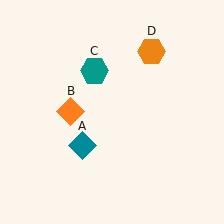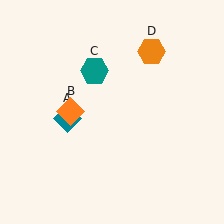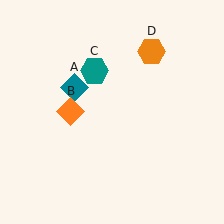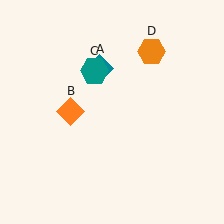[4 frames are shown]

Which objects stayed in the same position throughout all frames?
Orange diamond (object B) and teal hexagon (object C) and orange hexagon (object D) remained stationary.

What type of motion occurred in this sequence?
The teal diamond (object A) rotated clockwise around the center of the scene.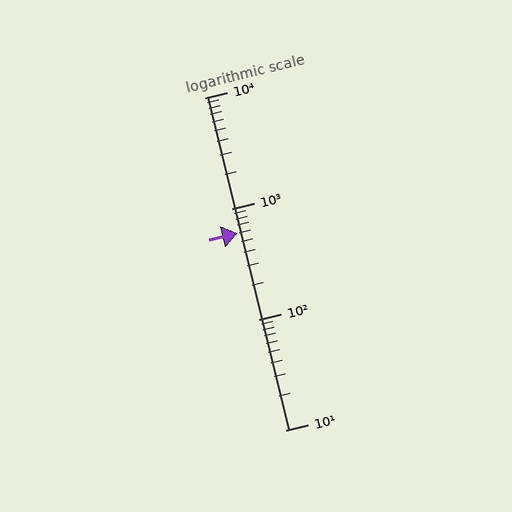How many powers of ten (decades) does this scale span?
The scale spans 3 decades, from 10 to 10000.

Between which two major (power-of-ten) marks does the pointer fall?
The pointer is between 100 and 1000.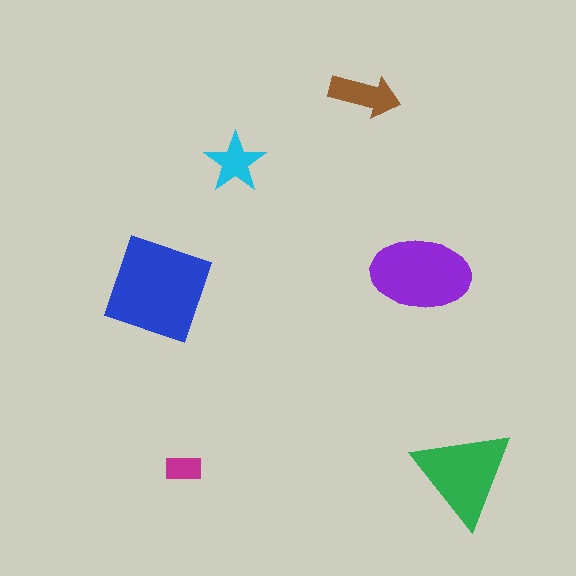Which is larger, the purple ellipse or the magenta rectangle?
The purple ellipse.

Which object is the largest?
The blue square.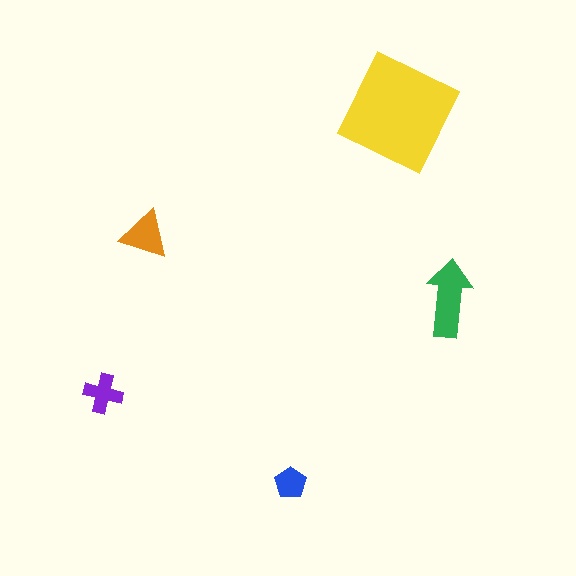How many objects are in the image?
There are 5 objects in the image.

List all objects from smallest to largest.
The blue pentagon, the purple cross, the orange triangle, the green arrow, the yellow square.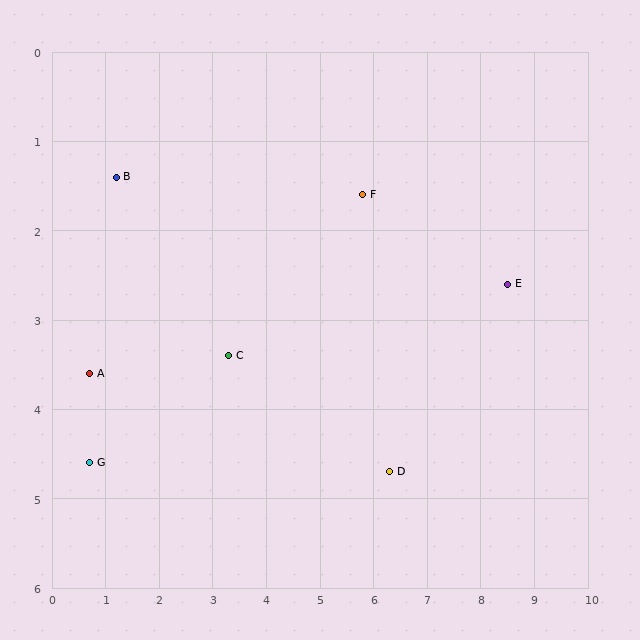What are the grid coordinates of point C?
Point C is at approximately (3.3, 3.4).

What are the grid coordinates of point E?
Point E is at approximately (8.5, 2.6).